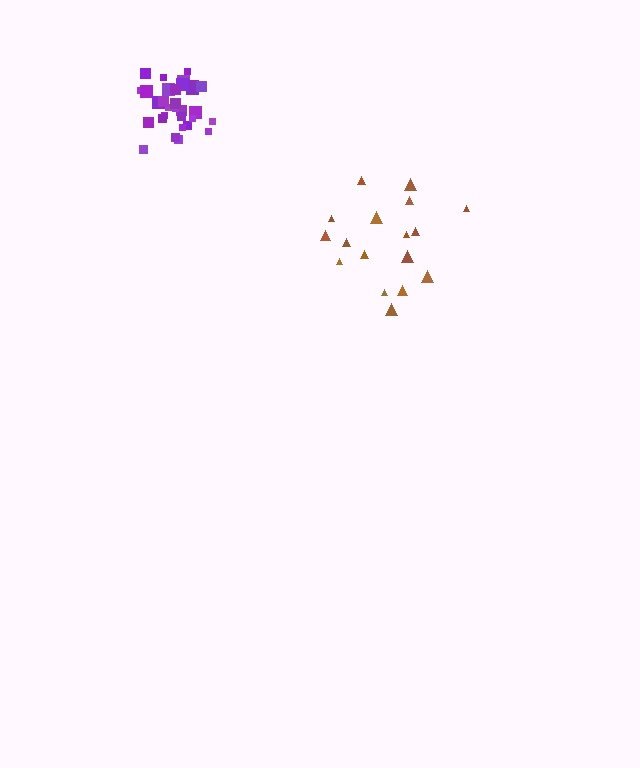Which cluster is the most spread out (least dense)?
Brown.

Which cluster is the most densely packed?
Purple.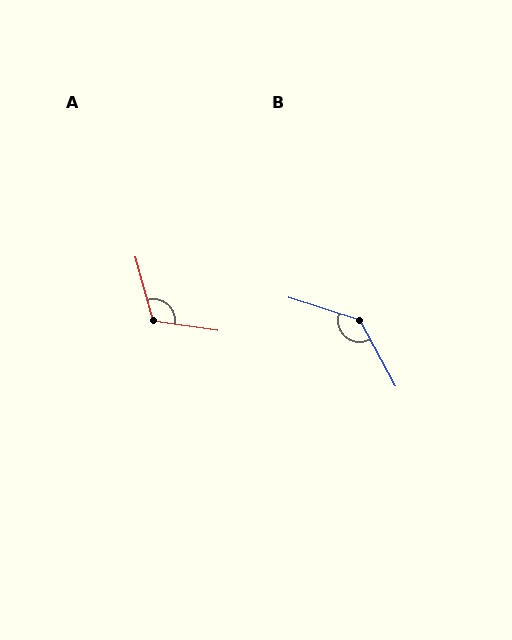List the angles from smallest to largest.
A (114°), B (136°).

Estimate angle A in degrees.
Approximately 114 degrees.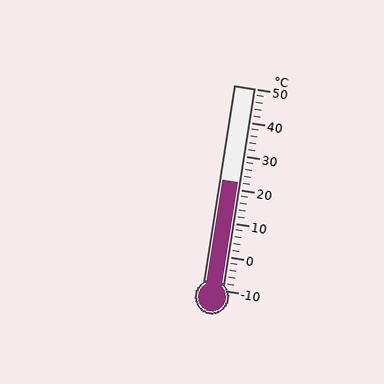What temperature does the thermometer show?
The thermometer shows approximately 22°C.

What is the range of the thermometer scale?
The thermometer scale ranges from -10°C to 50°C.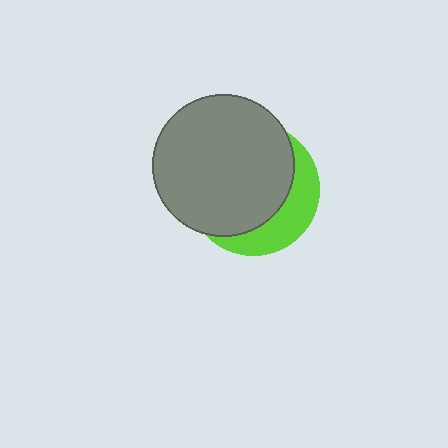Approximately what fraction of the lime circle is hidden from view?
Roughly 70% of the lime circle is hidden behind the gray circle.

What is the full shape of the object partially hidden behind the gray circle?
The partially hidden object is a lime circle.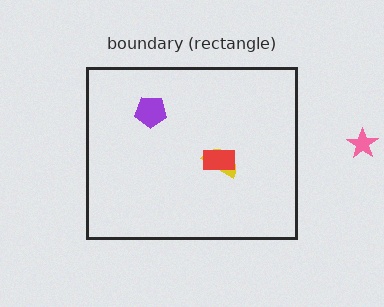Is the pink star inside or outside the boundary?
Outside.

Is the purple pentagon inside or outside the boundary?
Inside.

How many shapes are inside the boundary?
3 inside, 1 outside.